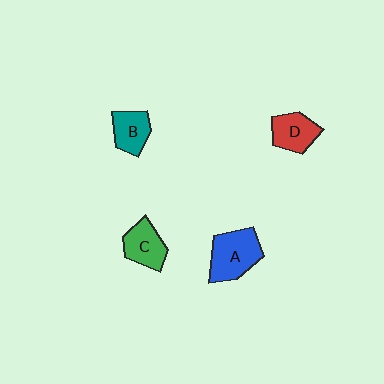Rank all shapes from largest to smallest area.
From largest to smallest: A (blue), C (green), D (red), B (teal).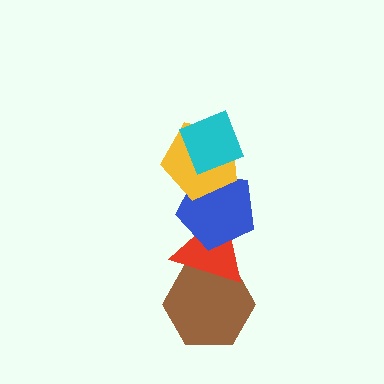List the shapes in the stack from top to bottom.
From top to bottom: the cyan diamond, the yellow pentagon, the blue pentagon, the red triangle, the brown hexagon.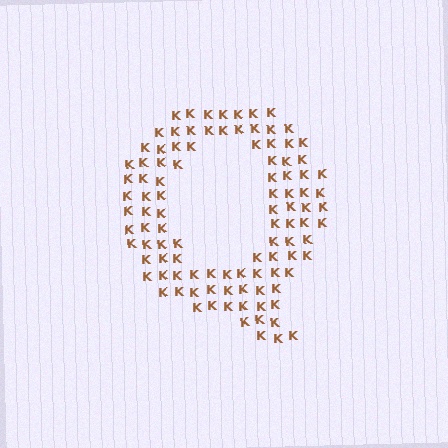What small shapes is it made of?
It is made of small letter K's.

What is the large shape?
The large shape is the letter Q.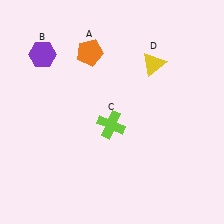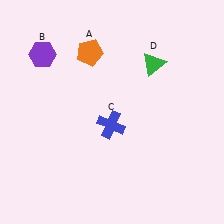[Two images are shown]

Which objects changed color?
C changed from lime to blue. D changed from yellow to green.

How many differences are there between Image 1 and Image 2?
There are 2 differences between the two images.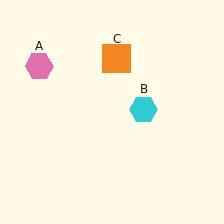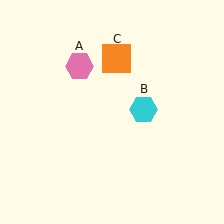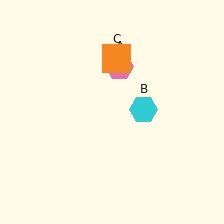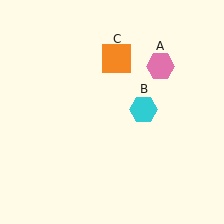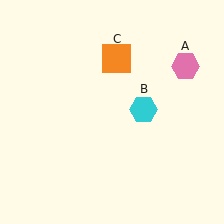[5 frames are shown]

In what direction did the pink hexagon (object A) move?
The pink hexagon (object A) moved right.